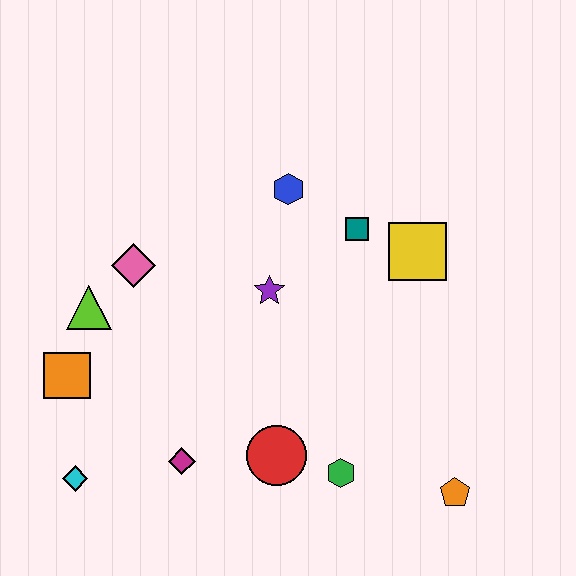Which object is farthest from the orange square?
The orange pentagon is farthest from the orange square.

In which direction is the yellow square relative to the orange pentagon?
The yellow square is above the orange pentagon.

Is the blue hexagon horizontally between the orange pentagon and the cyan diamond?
Yes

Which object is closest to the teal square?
The yellow square is closest to the teal square.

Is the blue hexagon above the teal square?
Yes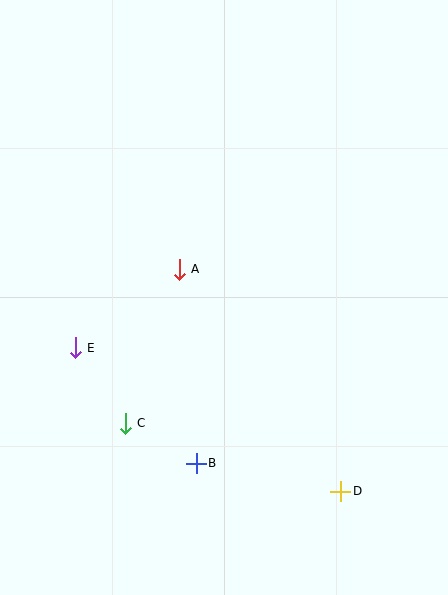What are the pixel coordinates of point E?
Point E is at (75, 348).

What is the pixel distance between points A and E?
The distance between A and E is 130 pixels.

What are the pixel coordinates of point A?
Point A is at (179, 269).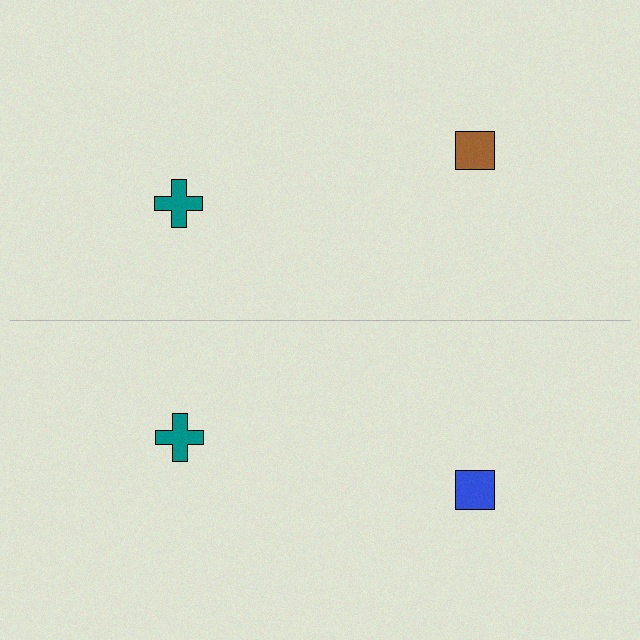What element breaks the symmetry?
The blue square on the bottom side breaks the symmetry — its mirror counterpart is brown.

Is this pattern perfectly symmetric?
No, the pattern is not perfectly symmetric. The blue square on the bottom side breaks the symmetry — its mirror counterpart is brown.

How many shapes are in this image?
There are 4 shapes in this image.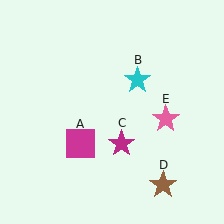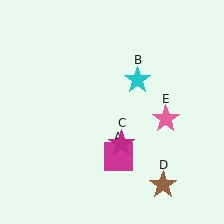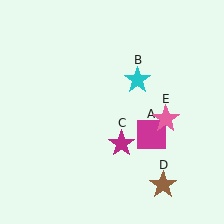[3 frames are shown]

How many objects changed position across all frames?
1 object changed position: magenta square (object A).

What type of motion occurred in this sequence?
The magenta square (object A) rotated counterclockwise around the center of the scene.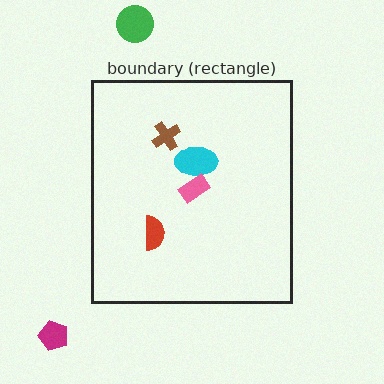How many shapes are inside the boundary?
4 inside, 2 outside.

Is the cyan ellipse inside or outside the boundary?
Inside.